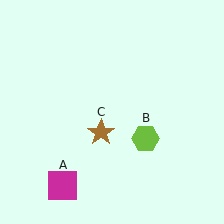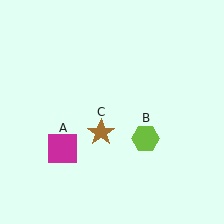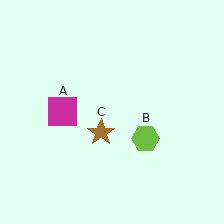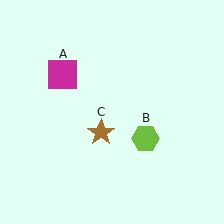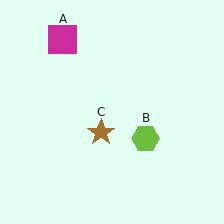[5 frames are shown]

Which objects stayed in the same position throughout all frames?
Lime hexagon (object B) and brown star (object C) remained stationary.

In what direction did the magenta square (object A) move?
The magenta square (object A) moved up.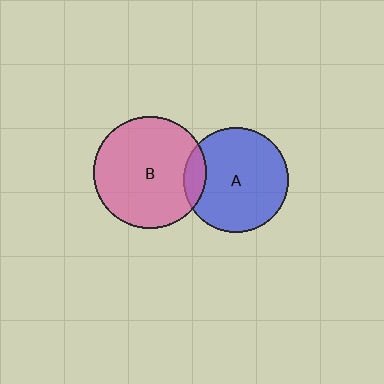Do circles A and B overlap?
Yes.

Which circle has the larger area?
Circle B (pink).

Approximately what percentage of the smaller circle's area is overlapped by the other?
Approximately 10%.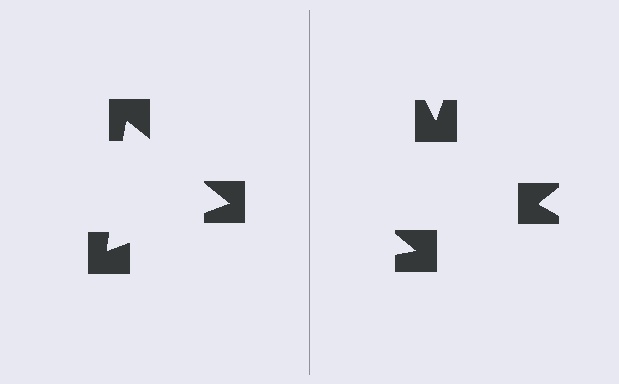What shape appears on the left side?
An illusory triangle.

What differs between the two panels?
The notched squares are positioned identically on both sides; only the wedge orientations differ. On the left they align to a triangle; on the right they are misaligned.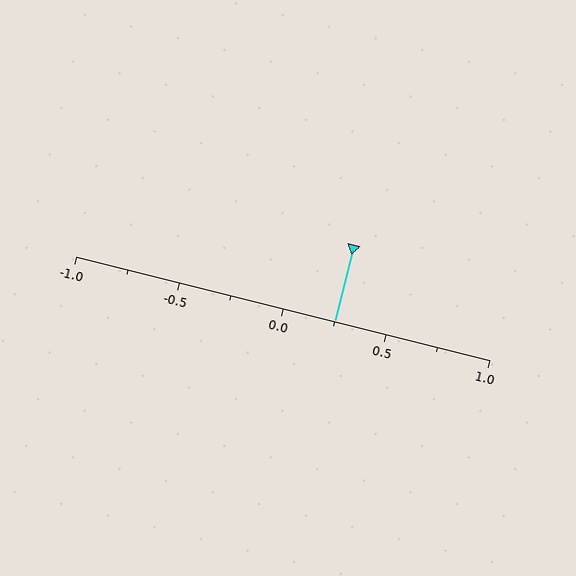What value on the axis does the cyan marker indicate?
The marker indicates approximately 0.25.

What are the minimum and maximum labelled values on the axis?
The axis runs from -1.0 to 1.0.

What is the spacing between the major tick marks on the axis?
The major ticks are spaced 0.5 apart.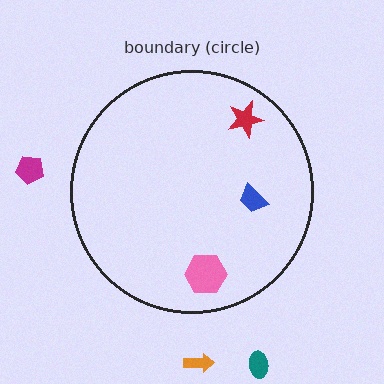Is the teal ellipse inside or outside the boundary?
Outside.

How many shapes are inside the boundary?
3 inside, 3 outside.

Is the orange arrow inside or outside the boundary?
Outside.